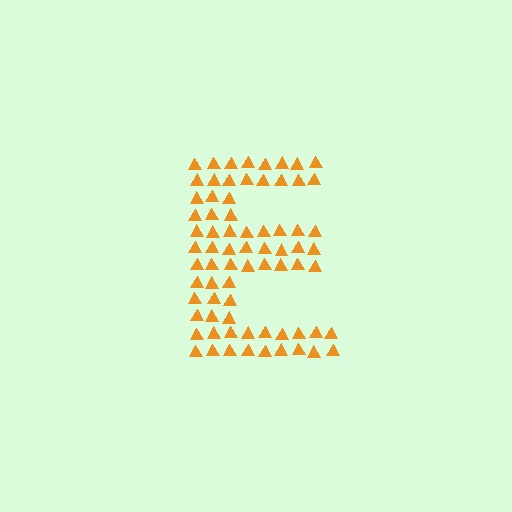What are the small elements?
The small elements are triangles.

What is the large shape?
The large shape is the letter E.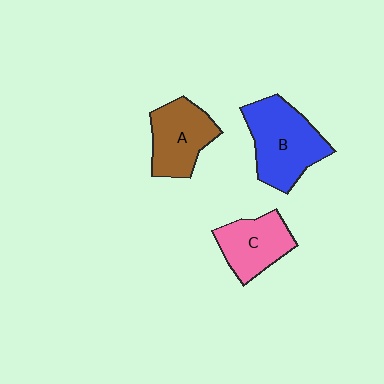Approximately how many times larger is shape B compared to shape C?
Approximately 1.4 times.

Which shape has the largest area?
Shape B (blue).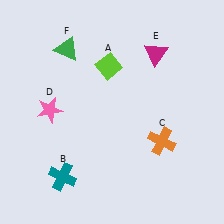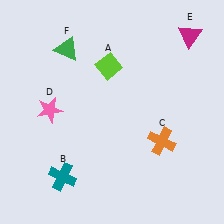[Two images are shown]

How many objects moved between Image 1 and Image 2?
1 object moved between the two images.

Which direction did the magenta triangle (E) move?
The magenta triangle (E) moved right.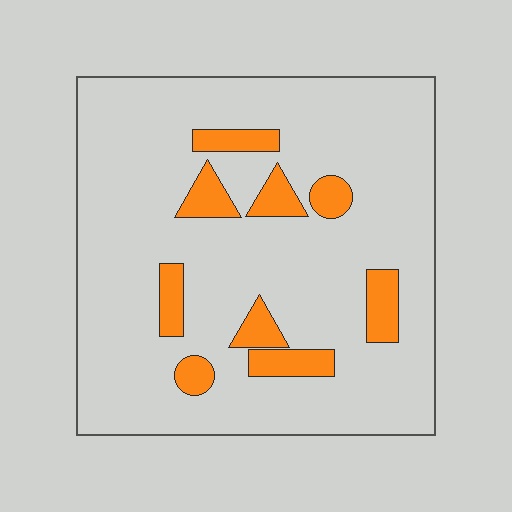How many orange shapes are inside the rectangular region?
9.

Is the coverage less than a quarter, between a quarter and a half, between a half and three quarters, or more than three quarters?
Less than a quarter.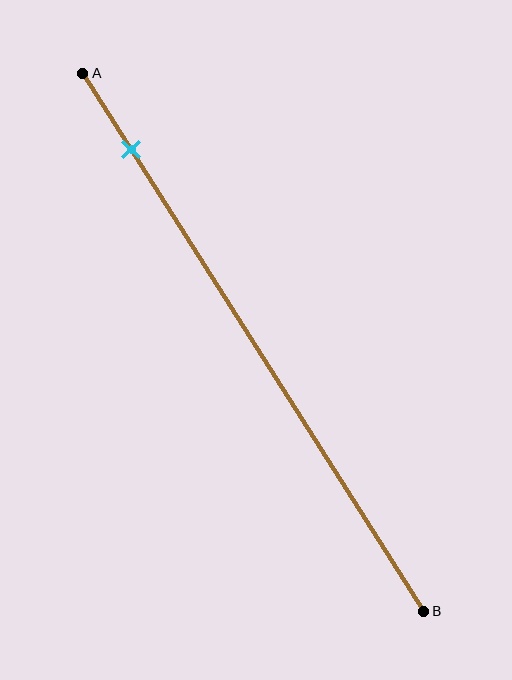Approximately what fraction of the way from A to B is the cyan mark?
The cyan mark is approximately 15% of the way from A to B.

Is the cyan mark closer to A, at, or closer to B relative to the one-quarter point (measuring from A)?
The cyan mark is closer to point A than the one-quarter point of segment AB.